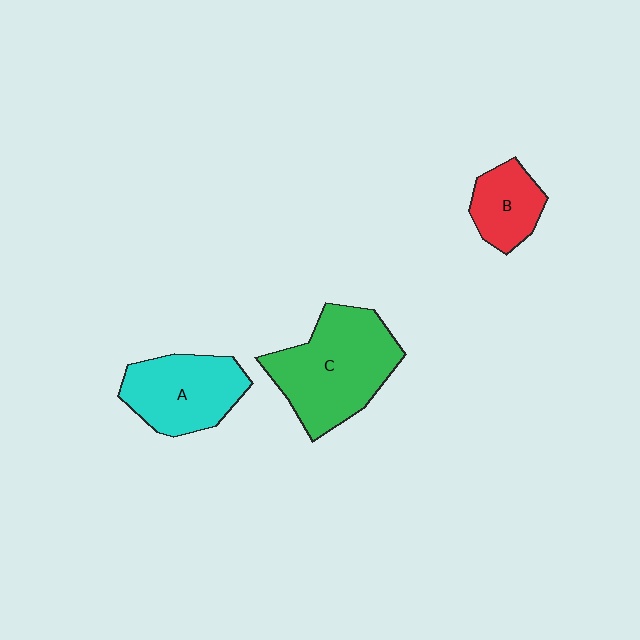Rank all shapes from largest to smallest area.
From largest to smallest: C (green), A (cyan), B (red).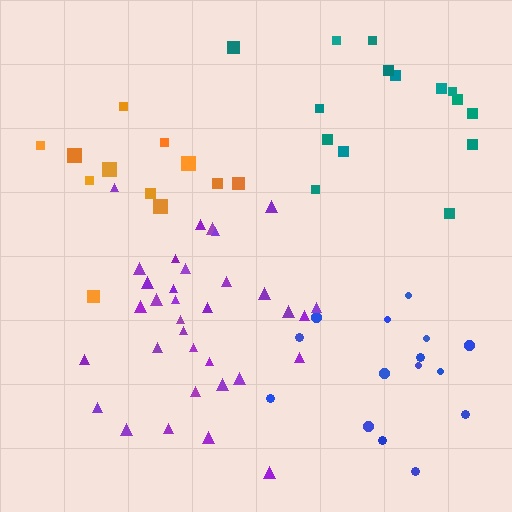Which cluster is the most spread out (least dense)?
Teal.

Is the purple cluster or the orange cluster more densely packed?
Purple.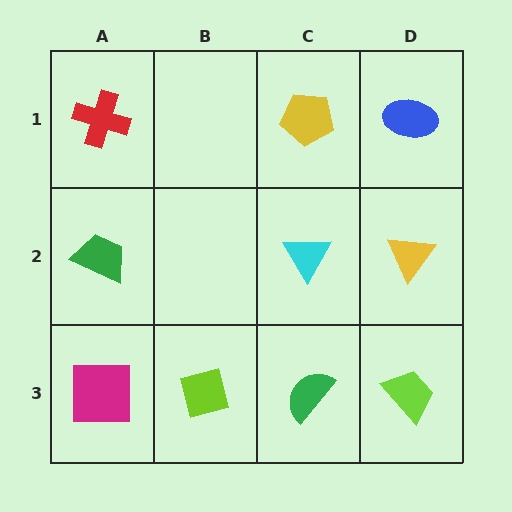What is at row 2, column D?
A yellow triangle.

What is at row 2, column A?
A green trapezoid.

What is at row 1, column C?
A yellow pentagon.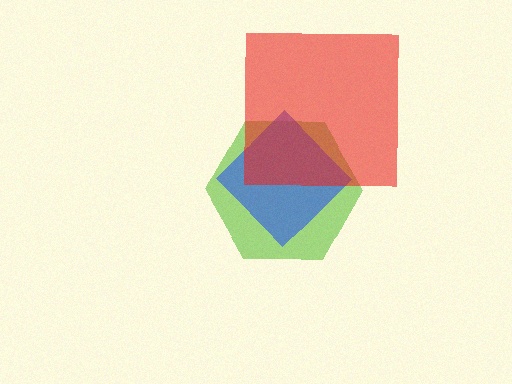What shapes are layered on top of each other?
The layered shapes are: a lime hexagon, a blue diamond, a red square.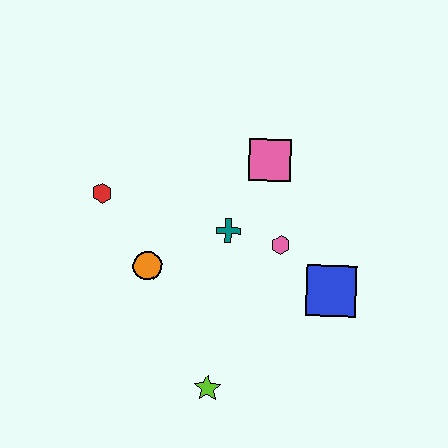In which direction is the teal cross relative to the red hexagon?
The teal cross is to the right of the red hexagon.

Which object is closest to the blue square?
The pink hexagon is closest to the blue square.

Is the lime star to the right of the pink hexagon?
No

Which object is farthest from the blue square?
The red hexagon is farthest from the blue square.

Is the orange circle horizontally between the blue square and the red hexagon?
Yes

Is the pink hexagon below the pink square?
Yes